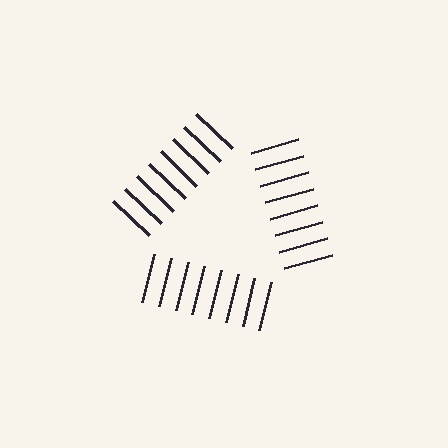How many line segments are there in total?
24 — 8 along each of the 3 edges.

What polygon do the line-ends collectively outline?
An illusory triangle — the line segments terminate on its edges but no continuous stroke is drawn.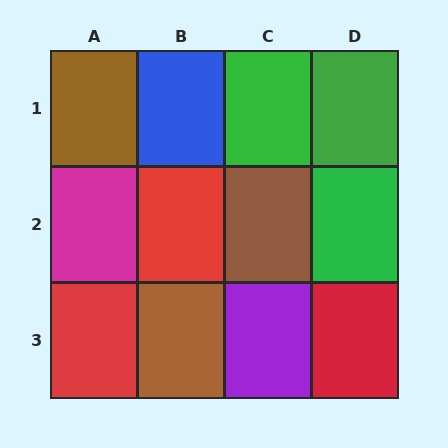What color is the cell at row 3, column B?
Brown.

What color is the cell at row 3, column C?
Purple.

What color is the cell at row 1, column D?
Green.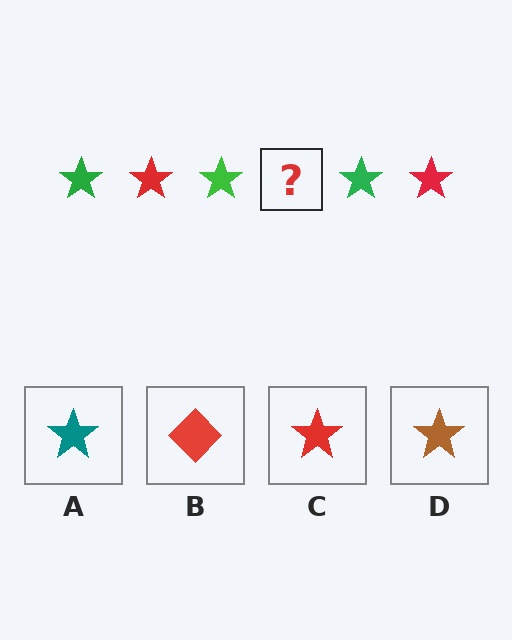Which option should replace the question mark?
Option C.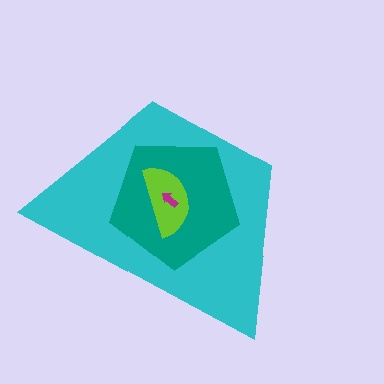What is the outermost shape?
The cyan trapezoid.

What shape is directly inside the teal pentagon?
The lime semicircle.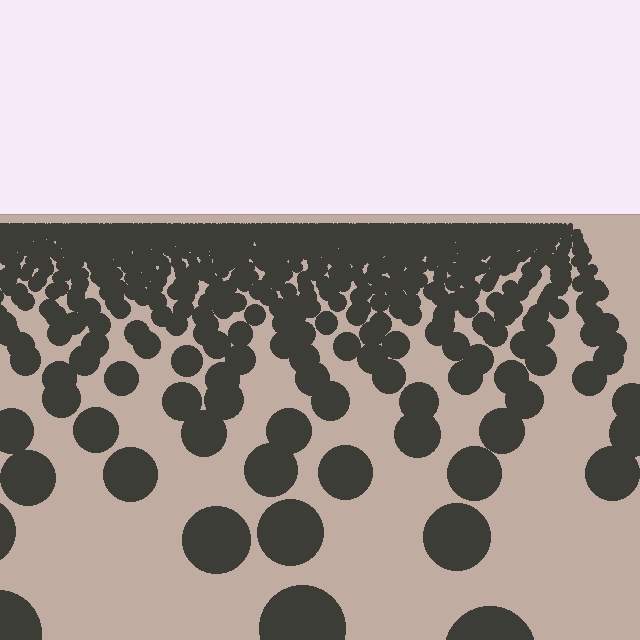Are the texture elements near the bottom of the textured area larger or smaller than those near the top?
Larger. Near the bottom, elements are closer to the viewer and appear at a bigger on-screen size.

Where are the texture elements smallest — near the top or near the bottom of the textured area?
Near the top.